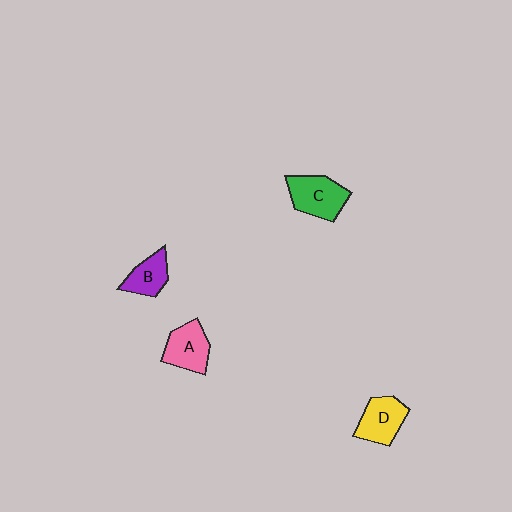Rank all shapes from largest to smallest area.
From largest to smallest: C (green), D (yellow), A (pink), B (purple).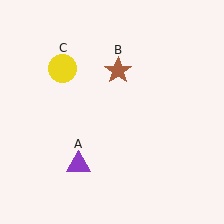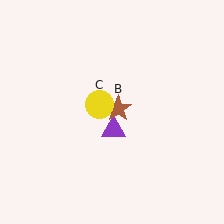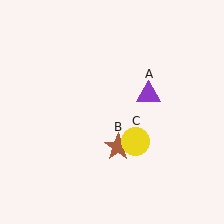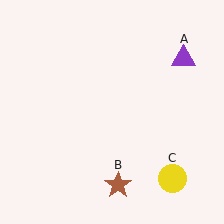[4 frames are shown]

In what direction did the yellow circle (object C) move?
The yellow circle (object C) moved down and to the right.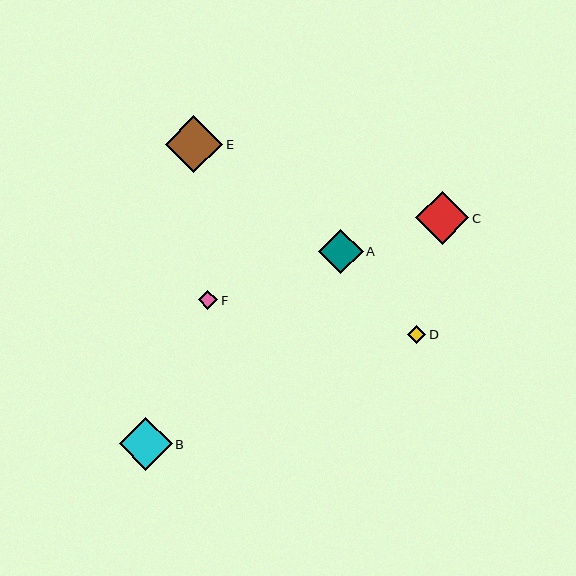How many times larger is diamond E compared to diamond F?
Diamond E is approximately 2.9 times the size of diamond F.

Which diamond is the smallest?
Diamond D is the smallest with a size of approximately 19 pixels.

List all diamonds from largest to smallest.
From largest to smallest: E, C, B, A, F, D.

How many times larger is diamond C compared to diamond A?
Diamond C is approximately 1.2 times the size of diamond A.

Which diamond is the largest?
Diamond E is the largest with a size of approximately 57 pixels.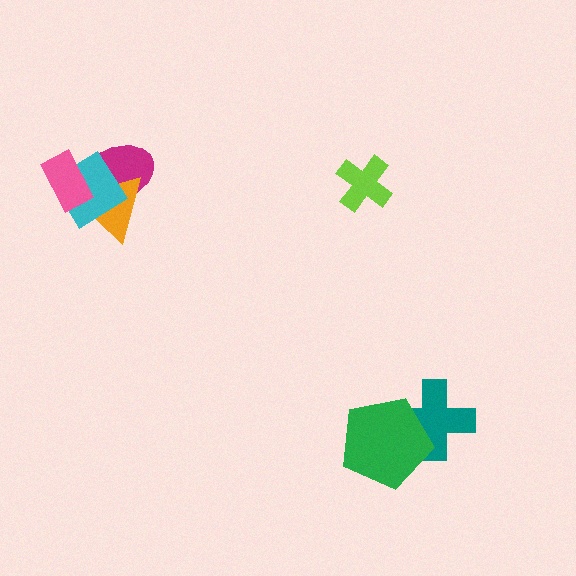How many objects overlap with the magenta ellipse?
3 objects overlap with the magenta ellipse.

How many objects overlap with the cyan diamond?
3 objects overlap with the cyan diamond.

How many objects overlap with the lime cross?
0 objects overlap with the lime cross.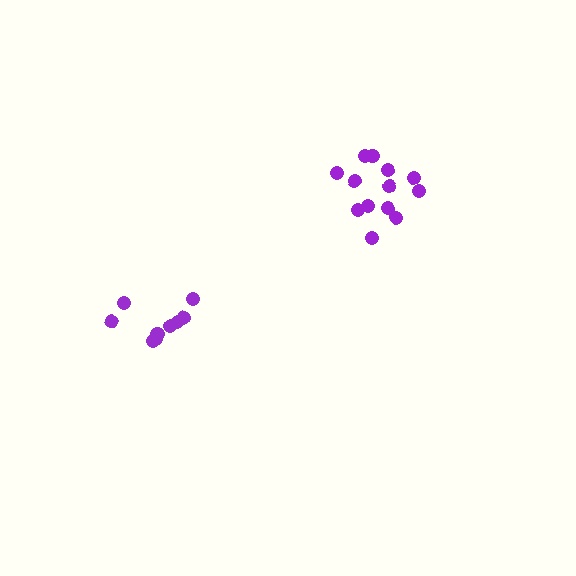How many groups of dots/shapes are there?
There are 2 groups.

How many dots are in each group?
Group 1: 13 dots, Group 2: 9 dots (22 total).